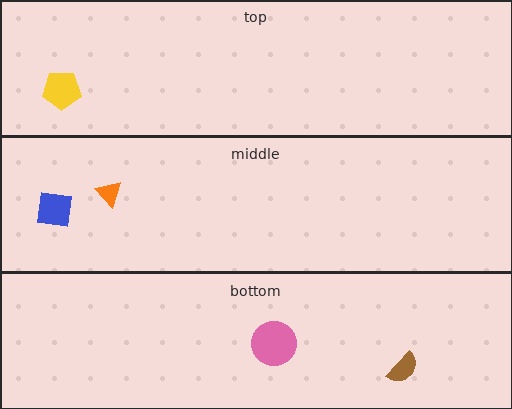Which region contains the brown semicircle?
The bottom region.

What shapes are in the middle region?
The blue square, the orange triangle.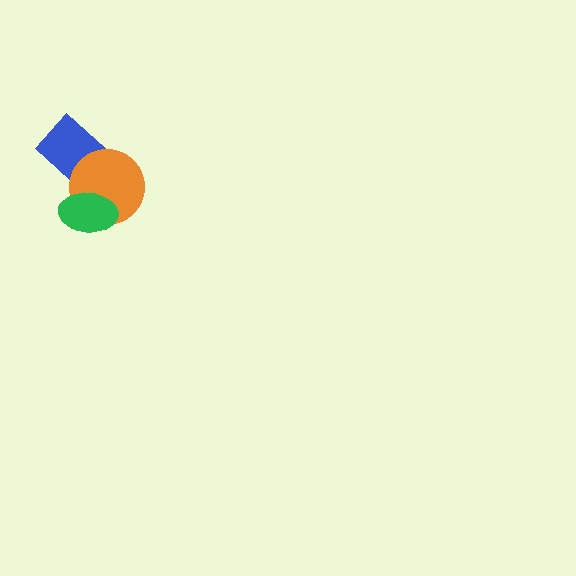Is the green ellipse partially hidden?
No, no other shape covers it.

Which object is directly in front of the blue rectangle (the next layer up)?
The orange circle is directly in front of the blue rectangle.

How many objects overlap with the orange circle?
2 objects overlap with the orange circle.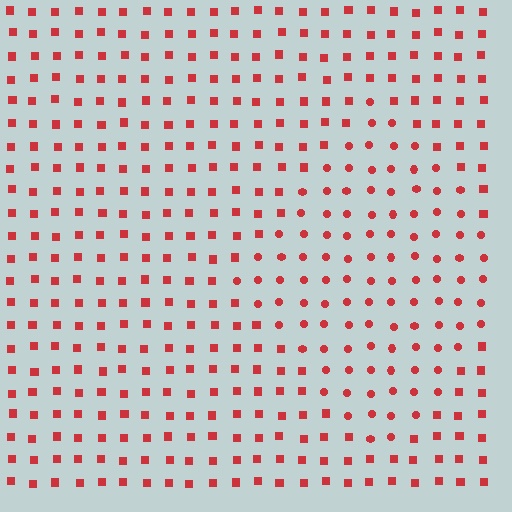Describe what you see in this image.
The image is filled with small red elements arranged in a uniform grid. A diamond-shaped region contains circles, while the surrounding area contains squares. The boundary is defined purely by the change in element shape.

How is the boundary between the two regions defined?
The boundary is defined by a change in element shape: circles inside vs. squares outside. All elements share the same color and spacing.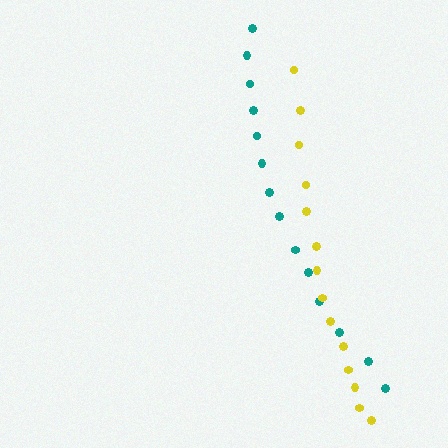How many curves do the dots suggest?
There are 2 distinct paths.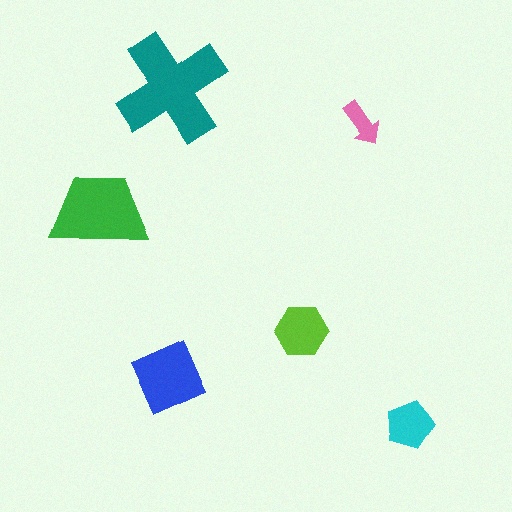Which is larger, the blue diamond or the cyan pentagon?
The blue diamond.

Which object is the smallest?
The pink arrow.